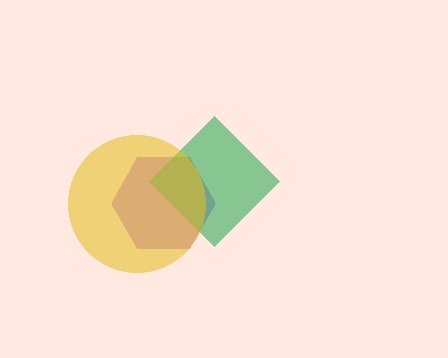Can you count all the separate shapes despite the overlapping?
Yes, there are 3 separate shapes.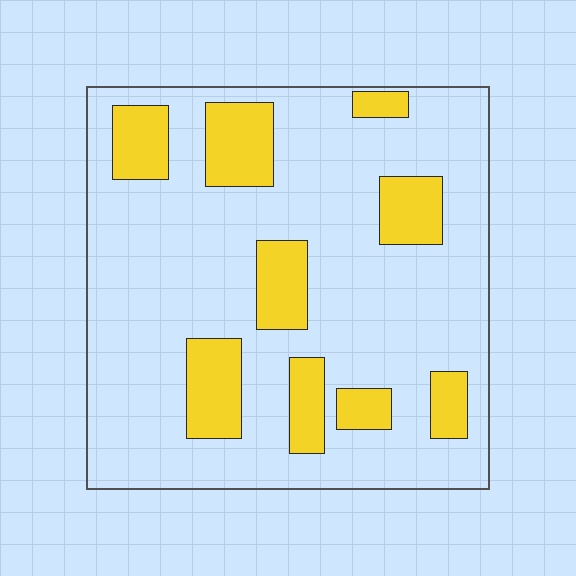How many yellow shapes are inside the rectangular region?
9.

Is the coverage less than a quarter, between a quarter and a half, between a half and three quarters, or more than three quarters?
Less than a quarter.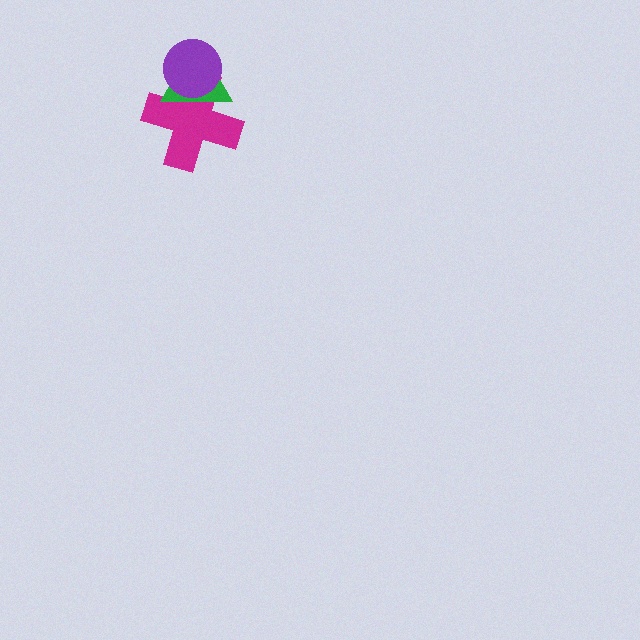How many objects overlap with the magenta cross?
2 objects overlap with the magenta cross.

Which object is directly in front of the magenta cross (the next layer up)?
The green triangle is directly in front of the magenta cross.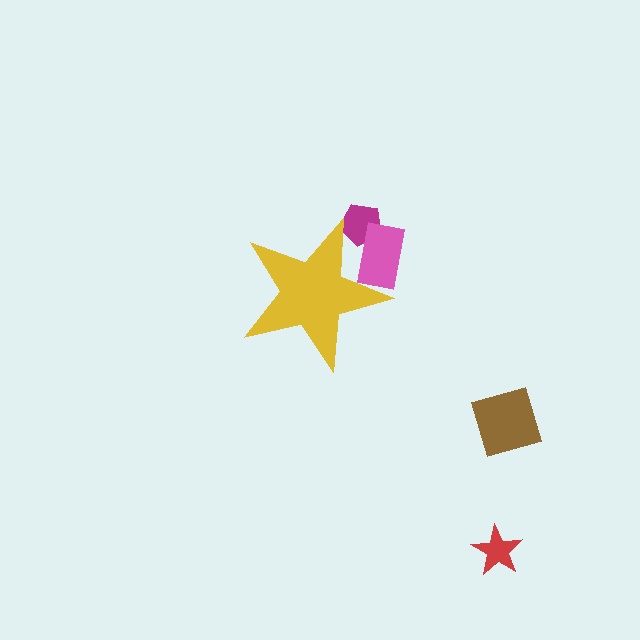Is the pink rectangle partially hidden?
Yes, the pink rectangle is partially hidden behind the yellow star.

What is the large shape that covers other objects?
A yellow star.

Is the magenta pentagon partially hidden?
Yes, the magenta pentagon is partially hidden behind the yellow star.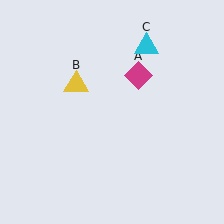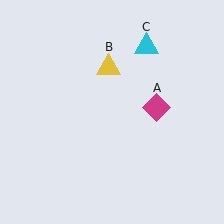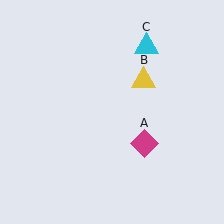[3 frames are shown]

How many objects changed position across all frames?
2 objects changed position: magenta diamond (object A), yellow triangle (object B).